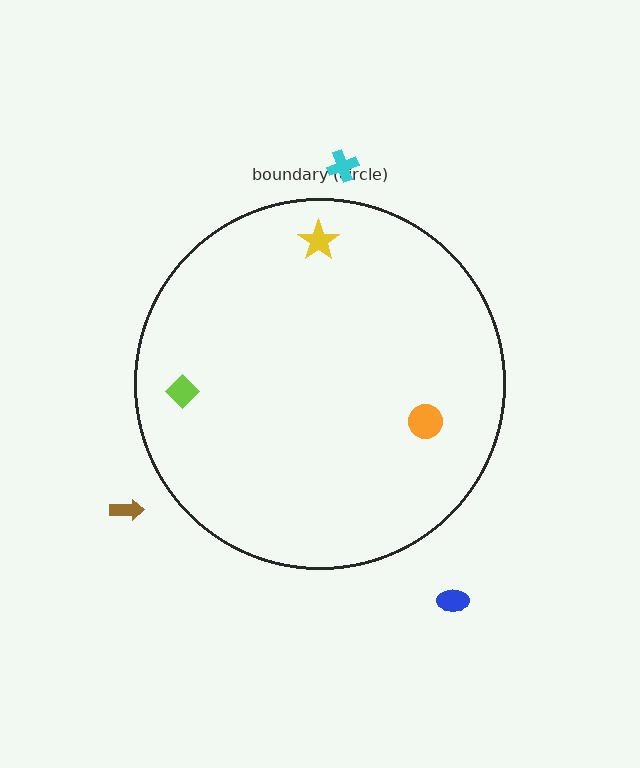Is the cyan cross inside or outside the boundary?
Outside.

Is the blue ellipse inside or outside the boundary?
Outside.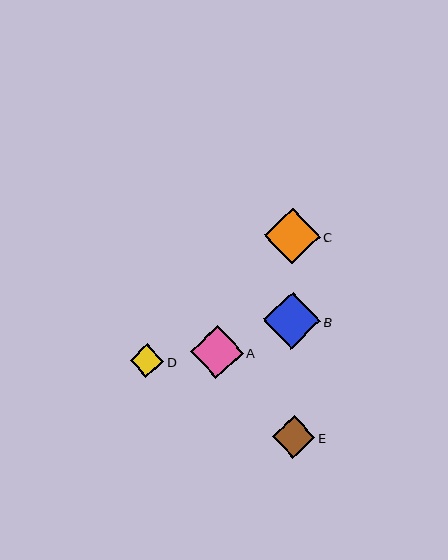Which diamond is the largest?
Diamond B is the largest with a size of approximately 57 pixels.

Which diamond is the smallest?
Diamond D is the smallest with a size of approximately 34 pixels.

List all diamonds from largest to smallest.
From largest to smallest: B, C, A, E, D.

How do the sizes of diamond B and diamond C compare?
Diamond B and diamond C are approximately the same size.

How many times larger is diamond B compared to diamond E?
Diamond B is approximately 1.4 times the size of diamond E.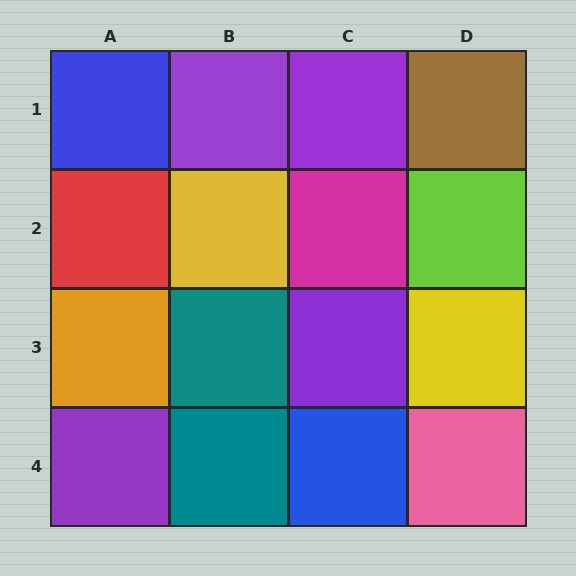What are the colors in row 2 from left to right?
Red, yellow, magenta, lime.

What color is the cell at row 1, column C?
Purple.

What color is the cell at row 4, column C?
Blue.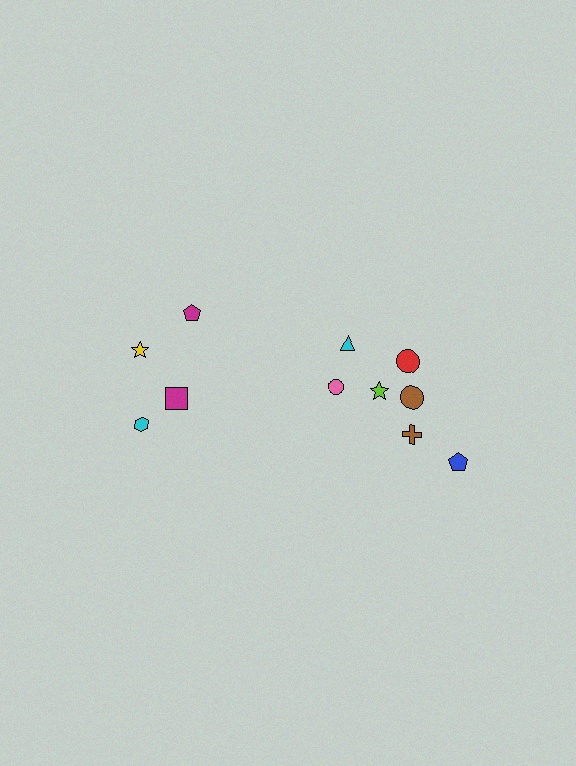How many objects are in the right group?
There are 7 objects.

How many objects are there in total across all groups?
There are 11 objects.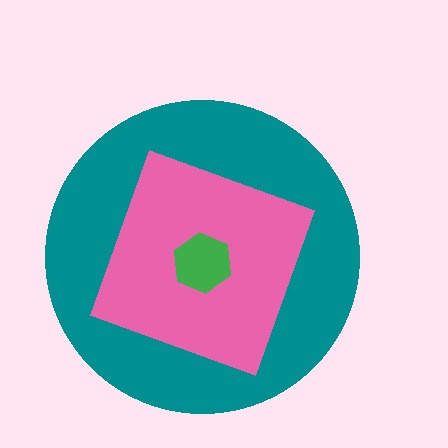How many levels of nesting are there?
3.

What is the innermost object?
The green hexagon.